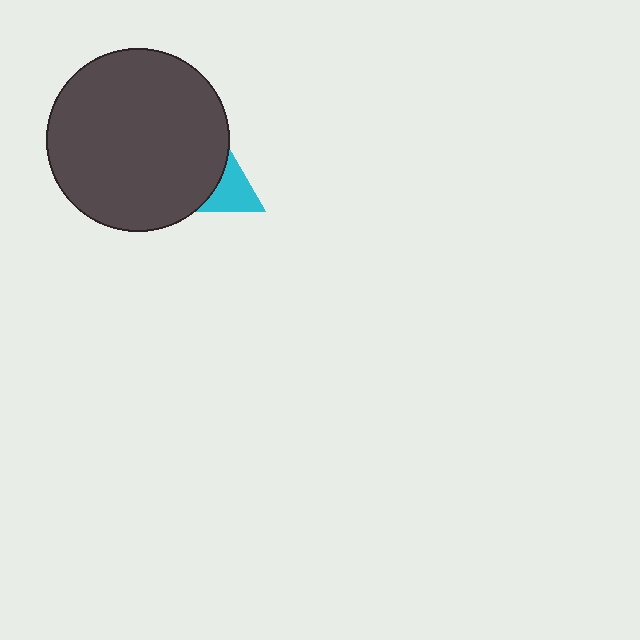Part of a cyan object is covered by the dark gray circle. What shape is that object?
It is a triangle.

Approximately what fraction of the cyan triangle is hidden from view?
Roughly 63% of the cyan triangle is hidden behind the dark gray circle.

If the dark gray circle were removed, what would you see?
You would see the complete cyan triangle.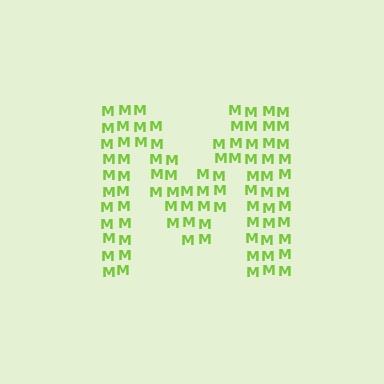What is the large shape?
The large shape is the letter M.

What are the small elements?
The small elements are letter M's.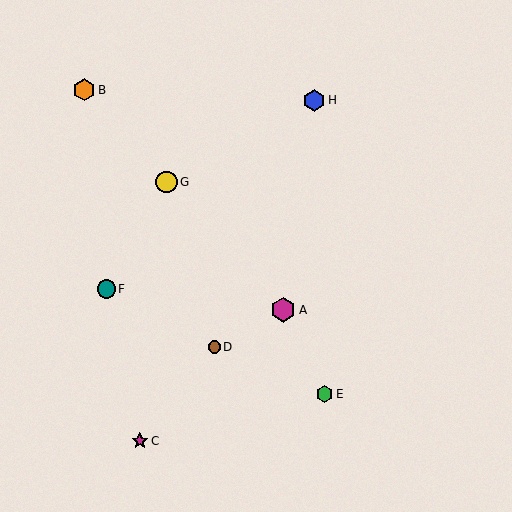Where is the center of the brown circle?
The center of the brown circle is at (214, 347).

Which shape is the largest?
The magenta hexagon (labeled A) is the largest.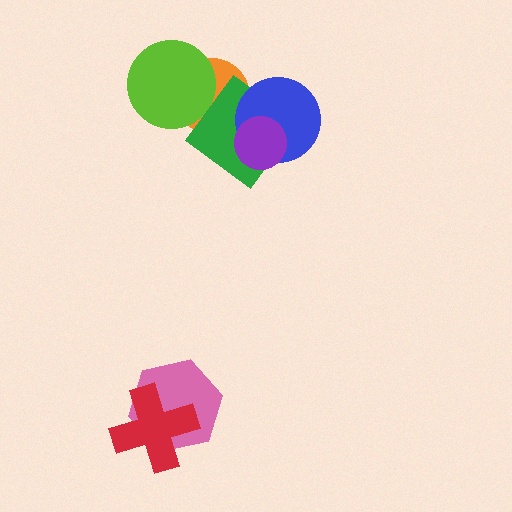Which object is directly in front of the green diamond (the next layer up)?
The blue circle is directly in front of the green diamond.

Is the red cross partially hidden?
No, no other shape covers it.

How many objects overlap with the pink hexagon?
1 object overlaps with the pink hexagon.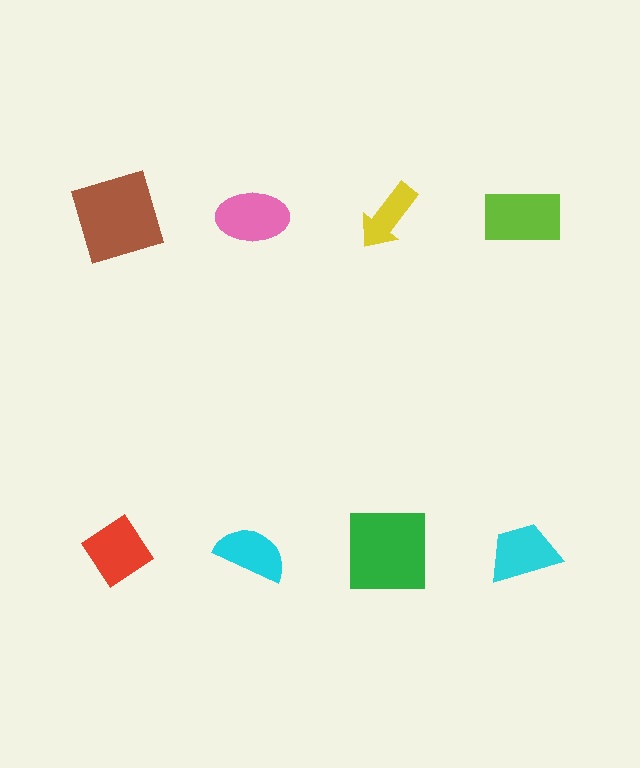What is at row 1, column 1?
A brown square.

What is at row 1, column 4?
A lime rectangle.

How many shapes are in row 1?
4 shapes.